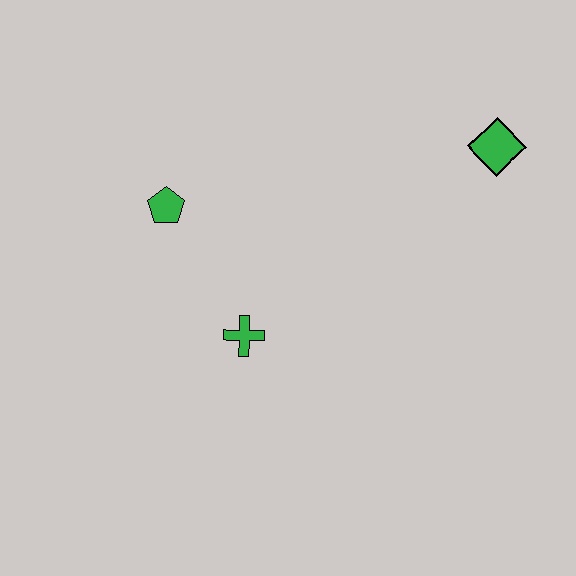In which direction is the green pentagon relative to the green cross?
The green pentagon is above the green cross.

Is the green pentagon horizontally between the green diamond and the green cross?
No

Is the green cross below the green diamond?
Yes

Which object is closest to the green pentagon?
The green cross is closest to the green pentagon.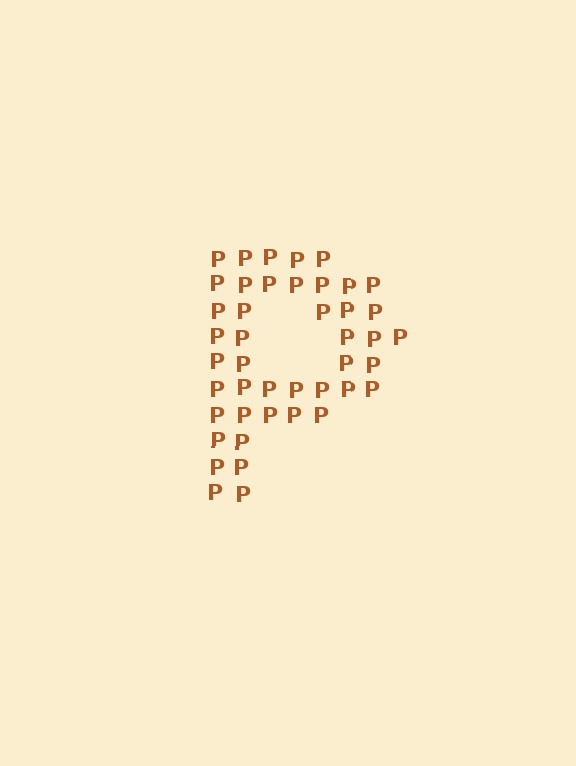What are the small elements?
The small elements are letter P's.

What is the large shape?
The large shape is the letter P.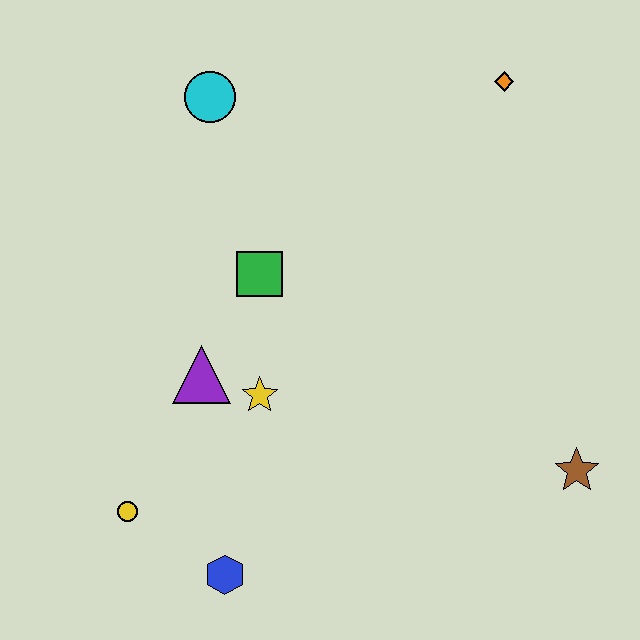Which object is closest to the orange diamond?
The cyan circle is closest to the orange diamond.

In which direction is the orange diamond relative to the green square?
The orange diamond is to the right of the green square.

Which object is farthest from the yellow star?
The orange diamond is farthest from the yellow star.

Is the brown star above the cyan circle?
No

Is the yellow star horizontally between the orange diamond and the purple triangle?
Yes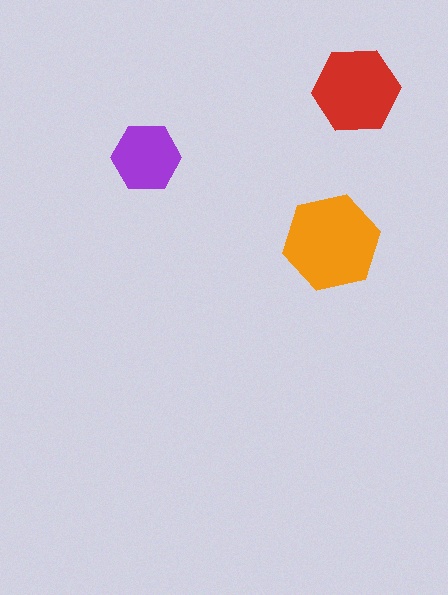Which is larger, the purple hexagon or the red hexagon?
The red one.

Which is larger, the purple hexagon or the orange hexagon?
The orange one.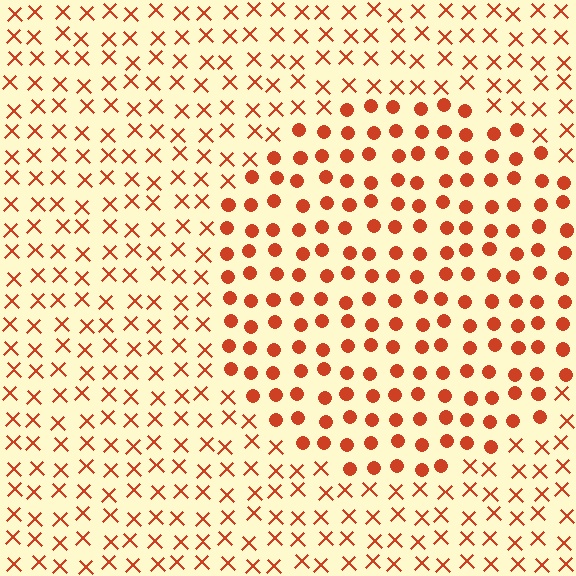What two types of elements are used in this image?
The image uses circles inside the circle region and X marks outside it.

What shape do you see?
I see a circle.